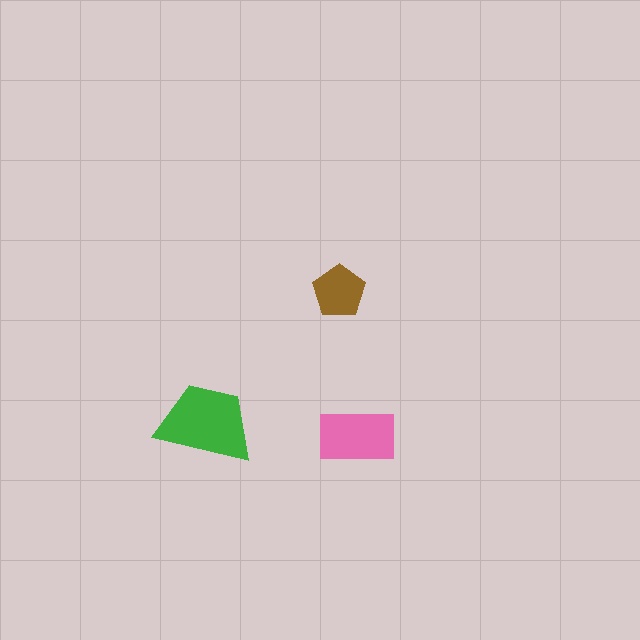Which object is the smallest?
The brown pentagon.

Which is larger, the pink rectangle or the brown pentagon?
The pink rectangle.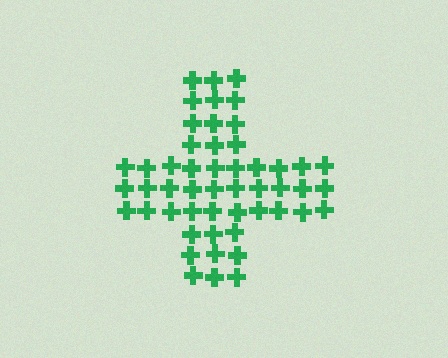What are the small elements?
The small elements are crosses.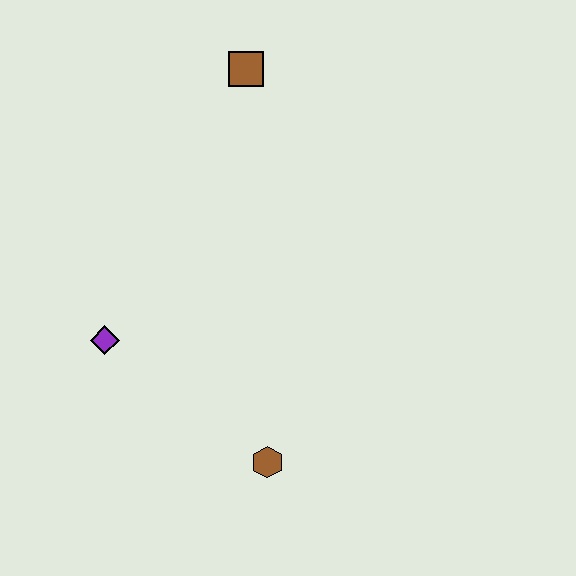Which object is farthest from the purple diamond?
The brown square is farthest from the purple diamond.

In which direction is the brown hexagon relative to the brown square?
The brown hexagon is below the brown square.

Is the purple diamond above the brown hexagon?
Yes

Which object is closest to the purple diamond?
The brown hexagon is closest to the purple diamond.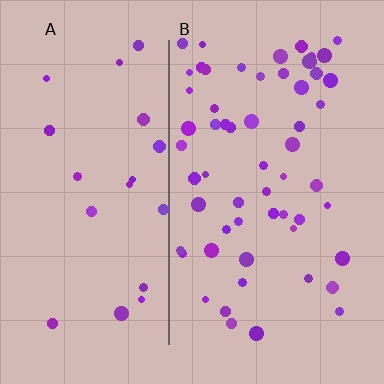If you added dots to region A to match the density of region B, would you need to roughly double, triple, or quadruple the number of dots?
Approximately triple.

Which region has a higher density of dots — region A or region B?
B (the right).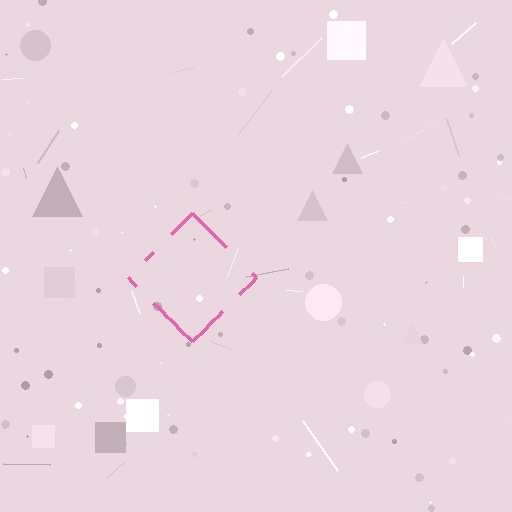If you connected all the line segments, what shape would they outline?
They would outline a diamond.